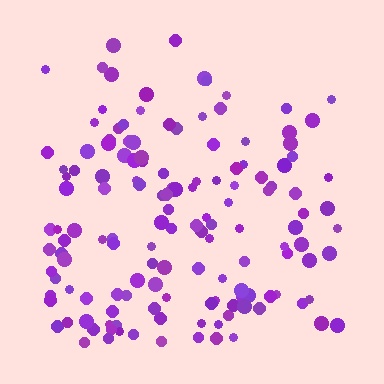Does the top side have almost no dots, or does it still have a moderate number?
Still a moderate number, just noticeably fewer than the bottom.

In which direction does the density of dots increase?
From top to bottom, with the bottom side densest.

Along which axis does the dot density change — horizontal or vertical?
Vertical.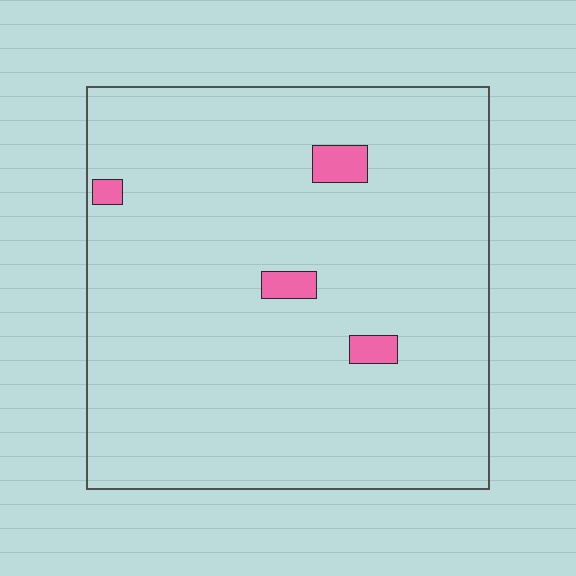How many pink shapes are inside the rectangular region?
4.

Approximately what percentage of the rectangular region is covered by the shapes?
Approximately 5%.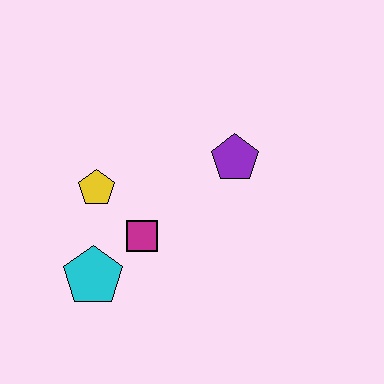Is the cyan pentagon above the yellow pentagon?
No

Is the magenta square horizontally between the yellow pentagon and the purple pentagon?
Yes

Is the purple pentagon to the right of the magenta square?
Yes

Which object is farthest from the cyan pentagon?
The purple pentagon is farthest from the cyan pentagon.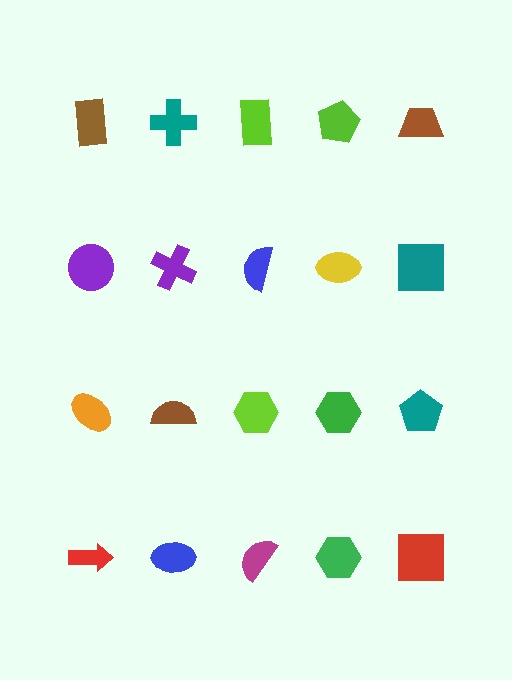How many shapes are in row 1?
5 shapes.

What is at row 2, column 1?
A purple circle.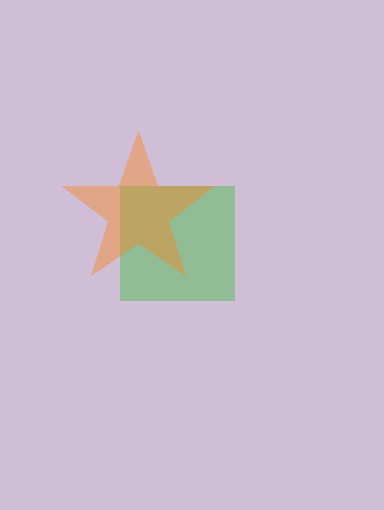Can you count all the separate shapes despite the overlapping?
Yes, there are 2 separate shapes.